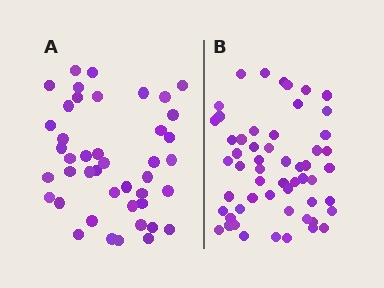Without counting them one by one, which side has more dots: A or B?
Region B (the right region) has more dots.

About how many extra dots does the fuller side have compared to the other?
Region B has roughly 12 or so more dots than region A.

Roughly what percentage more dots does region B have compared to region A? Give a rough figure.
About 30% more.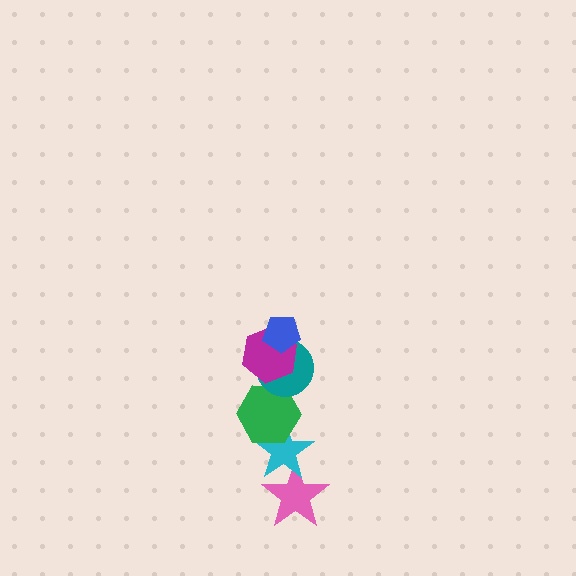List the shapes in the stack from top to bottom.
From top to bottom: the blue pentagon, the magenta hexagon, the teal circle, the green hexagon, the cyan star, the pink star.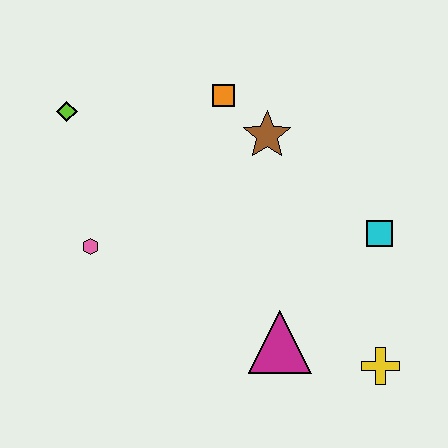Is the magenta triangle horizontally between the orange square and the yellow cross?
Yes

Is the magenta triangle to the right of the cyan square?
No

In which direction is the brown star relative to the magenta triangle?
The brown star is above the magenta triangle.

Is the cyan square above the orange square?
No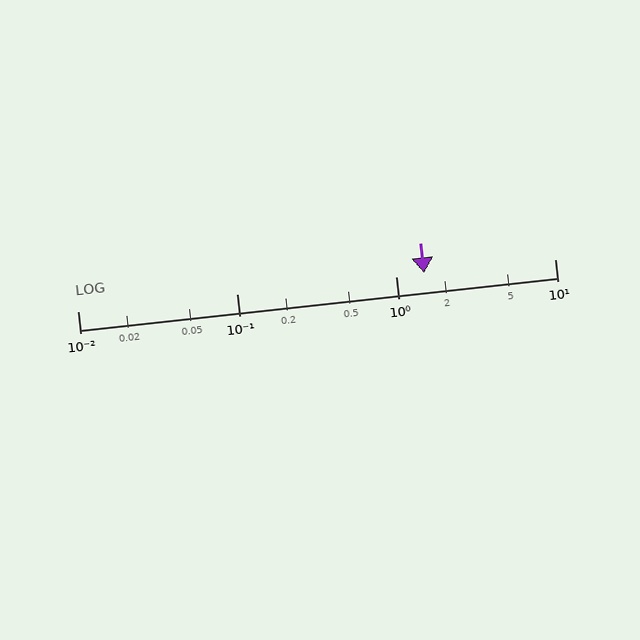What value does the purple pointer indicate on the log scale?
The pointer indicates approximately 1.5.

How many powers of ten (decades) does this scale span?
The scale spans 3 decades, from 0.01 to 10.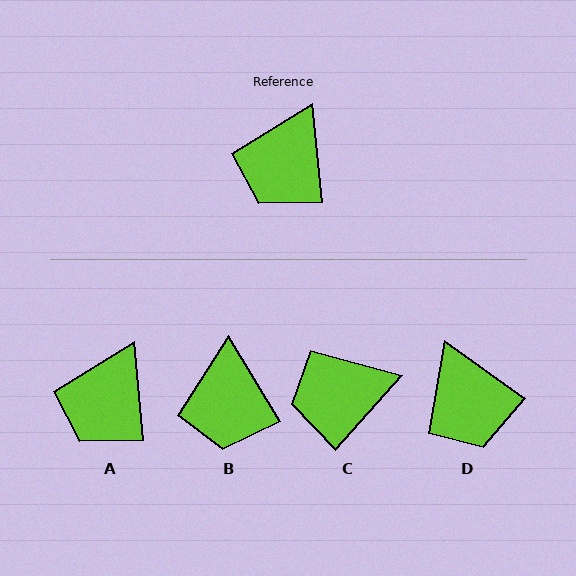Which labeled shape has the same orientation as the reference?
A.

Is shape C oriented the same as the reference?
No, it is off by about 47 degrees.